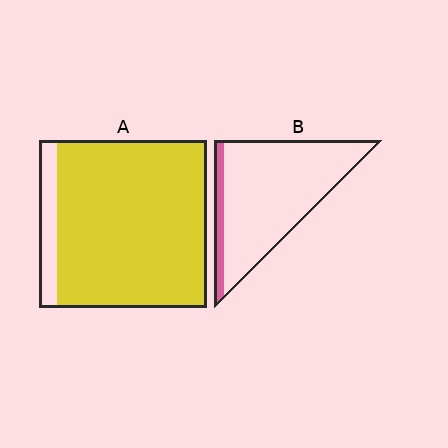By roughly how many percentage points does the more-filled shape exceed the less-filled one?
By roughly 80 percentage points (A over B).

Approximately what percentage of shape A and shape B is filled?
A is approximately 90% and B is approximately 10%.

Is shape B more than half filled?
No.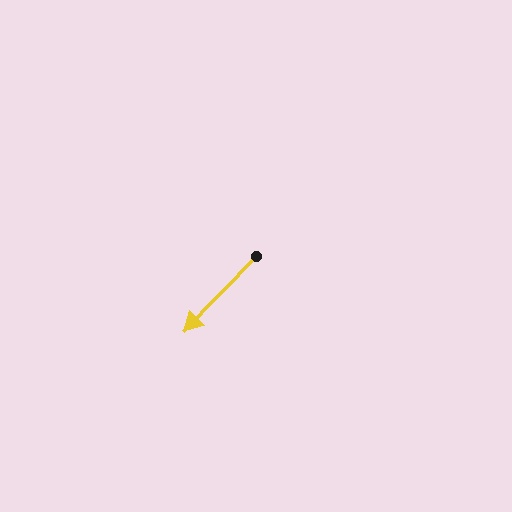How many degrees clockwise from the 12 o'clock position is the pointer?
Approximately 224 degrees.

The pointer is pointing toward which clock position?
Roughly 7 o'clock.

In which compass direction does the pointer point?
Southwest.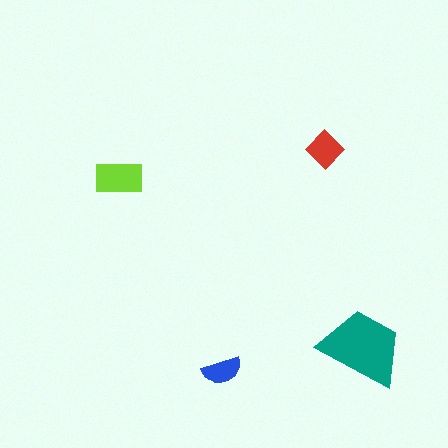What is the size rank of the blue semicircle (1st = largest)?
4th.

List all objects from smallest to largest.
The blue semicircle, the red diamond, the lime rectangle, the teal trapezoid.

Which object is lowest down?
The blue semicircle is bottommost.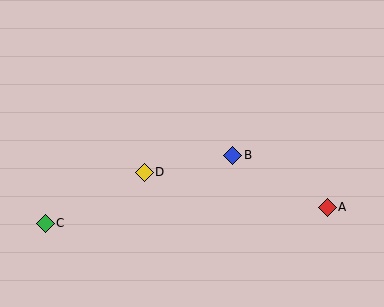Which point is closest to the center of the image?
Point B at (233, 155) is closest to the center.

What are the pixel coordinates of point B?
Point B is at (233, 155).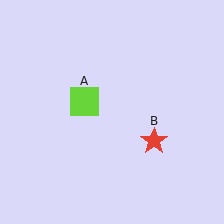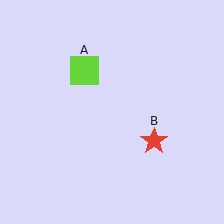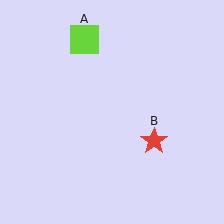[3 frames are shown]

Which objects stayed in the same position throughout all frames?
Red star (object B) remained stationary.